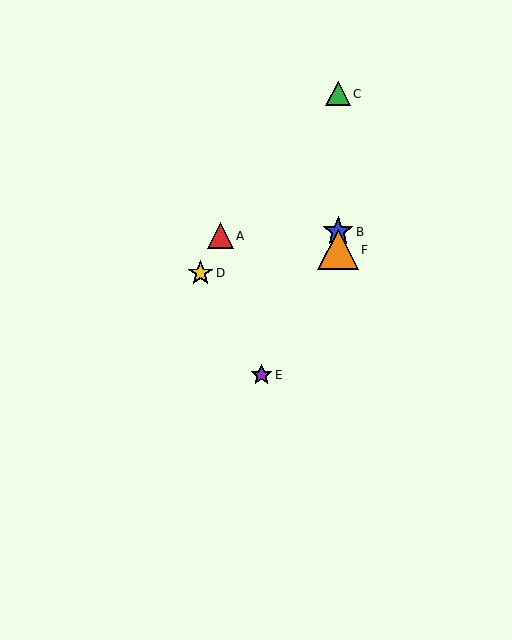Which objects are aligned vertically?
Objects B, C, F are aligned vertically.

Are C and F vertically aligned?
Yes, both are at x≈338.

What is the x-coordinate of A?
Object A is at x≈220.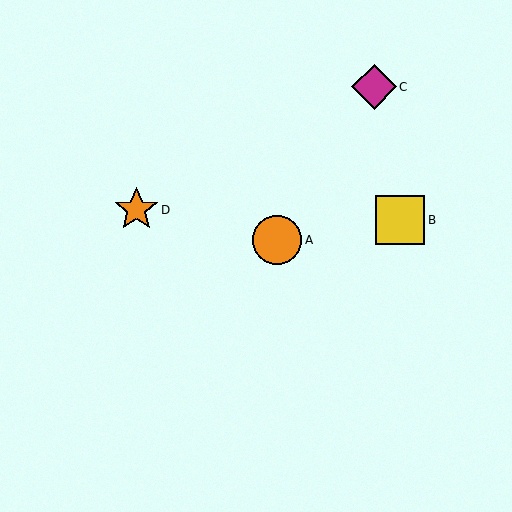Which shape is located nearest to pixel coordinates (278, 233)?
The orange circle (labeled A) at (277, 240) is nearest to that location.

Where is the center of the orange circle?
The center of the orange circle is at (277, 240).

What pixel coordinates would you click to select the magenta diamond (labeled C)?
Click at (374, 87) to select the magenta diamond C.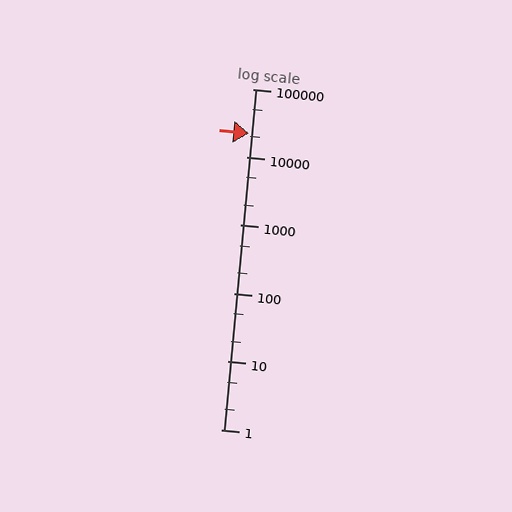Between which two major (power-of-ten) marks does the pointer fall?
The pointer is between 10000 and 100000.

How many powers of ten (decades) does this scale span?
The scale spans 5 decades, from 1 to 100000.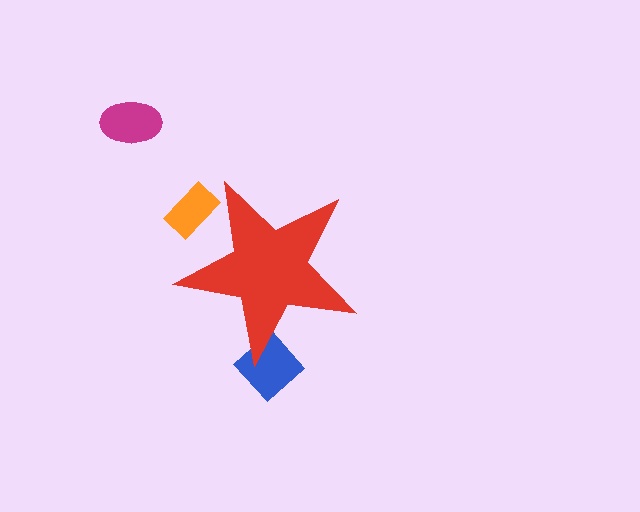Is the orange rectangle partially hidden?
Yes, the orange rectangle is partially hidden behind the red star.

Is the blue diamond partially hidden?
Yes, the blue diamond is partially hidden behind the red star.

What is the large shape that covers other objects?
A red star.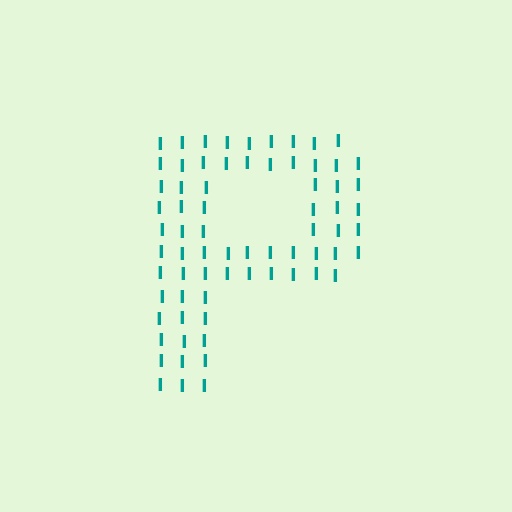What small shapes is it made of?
It is made of small letter I's.